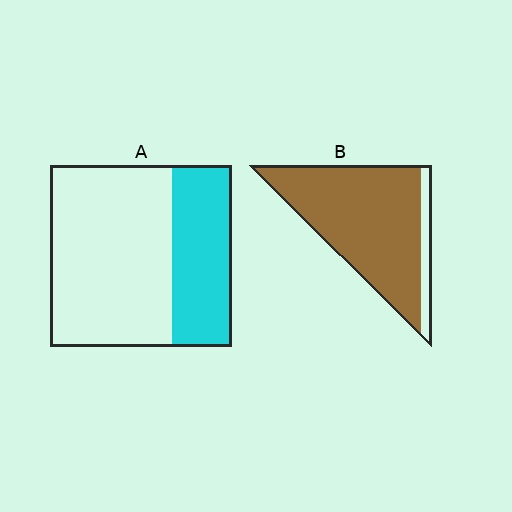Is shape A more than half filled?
No.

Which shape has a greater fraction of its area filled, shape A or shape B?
Shape B.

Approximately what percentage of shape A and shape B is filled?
A is approximately 35% and B is approximately 90%.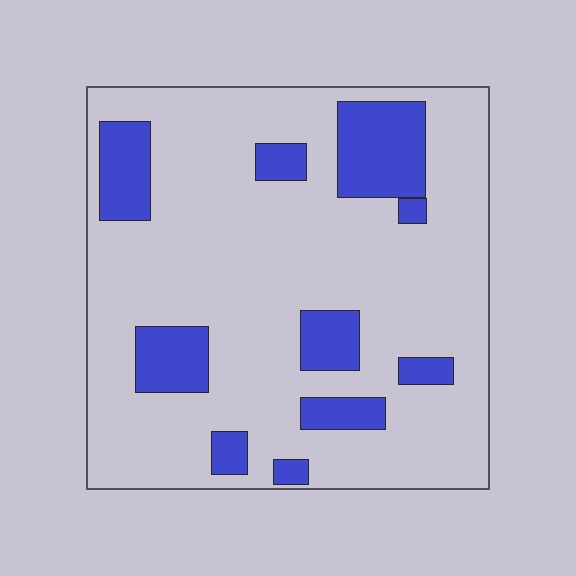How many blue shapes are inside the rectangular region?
10.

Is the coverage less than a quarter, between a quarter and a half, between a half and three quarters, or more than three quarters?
Less than a quarter.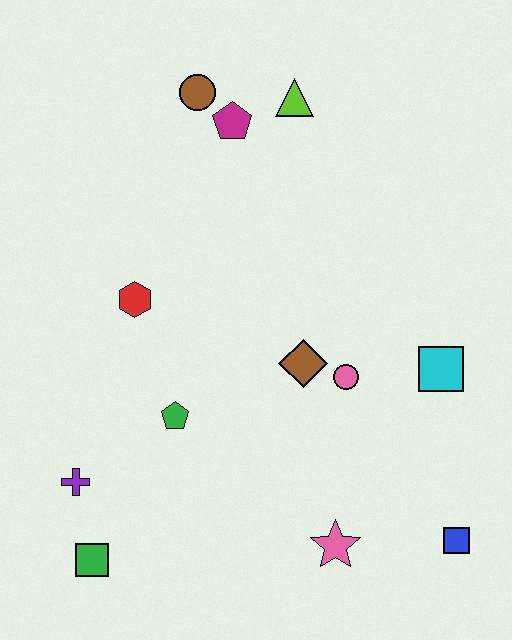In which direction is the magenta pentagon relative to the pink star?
The magenta pentagon is above the pink star.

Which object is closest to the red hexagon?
The green pentagon is closest to the red hexagon.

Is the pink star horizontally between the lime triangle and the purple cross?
No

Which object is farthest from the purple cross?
The lime triangle is farthest from the purple cross.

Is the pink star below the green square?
No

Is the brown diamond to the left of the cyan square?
Yes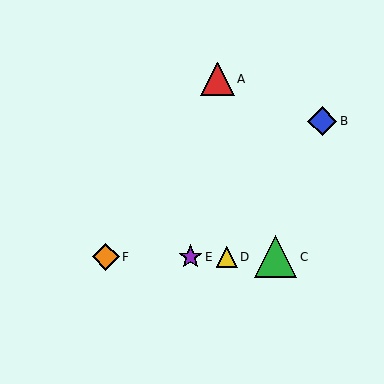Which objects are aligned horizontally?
Objects C, D, E, F are aligned horizontally.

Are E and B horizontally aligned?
No, E is at y≈257 and B is at y≈121.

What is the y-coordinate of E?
Object E is at y≈257.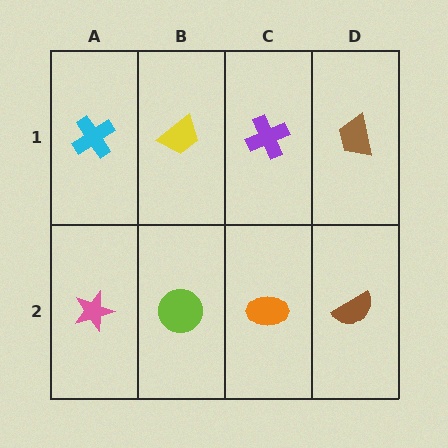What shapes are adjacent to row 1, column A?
A pink star (row 2, column A), a yellow trapezoid (row 1, column B).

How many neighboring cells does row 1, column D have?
2.